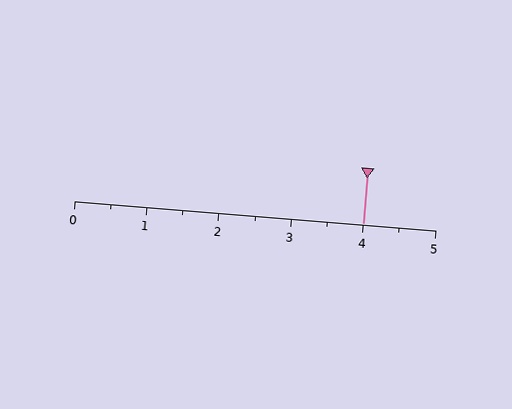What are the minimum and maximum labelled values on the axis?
The axis runs from 0 to 5.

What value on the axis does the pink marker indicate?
The marker indicates approximately 4.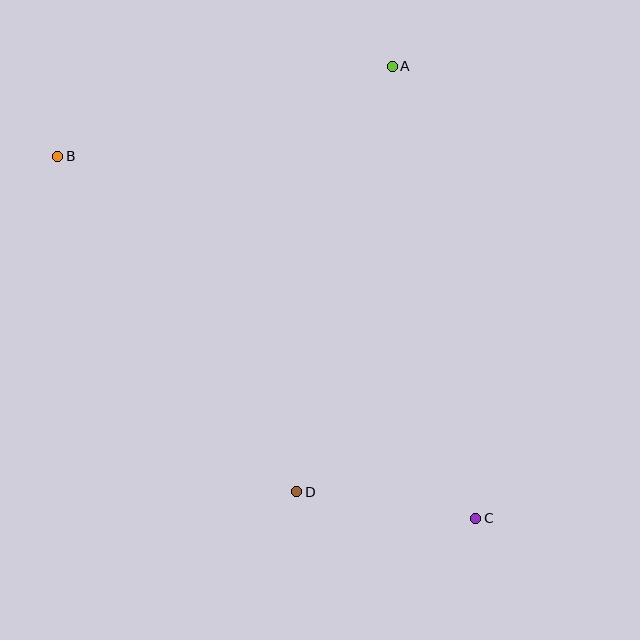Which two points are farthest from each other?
Points B and C are farthest from each other.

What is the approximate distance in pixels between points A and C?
The distance between A and C is approximately 460 pixels.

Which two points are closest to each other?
Points C and D are closest to each other.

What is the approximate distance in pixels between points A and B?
The distance between A and B is approximately 346 pixels.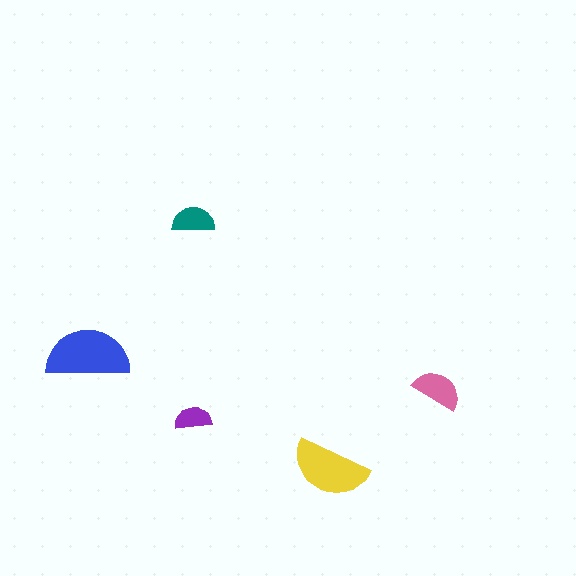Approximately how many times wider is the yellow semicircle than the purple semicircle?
About 2 times wider.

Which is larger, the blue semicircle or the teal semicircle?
The blue one.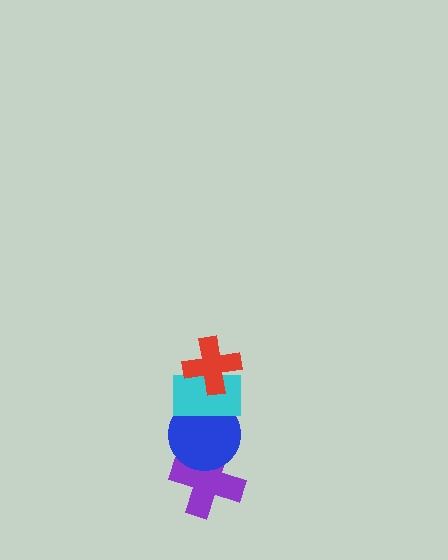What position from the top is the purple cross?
The purple cross is 4th from the top.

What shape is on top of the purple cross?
The blue circle is on top of the purple cross.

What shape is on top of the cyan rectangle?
The red cross is on top of the cyan rectangle.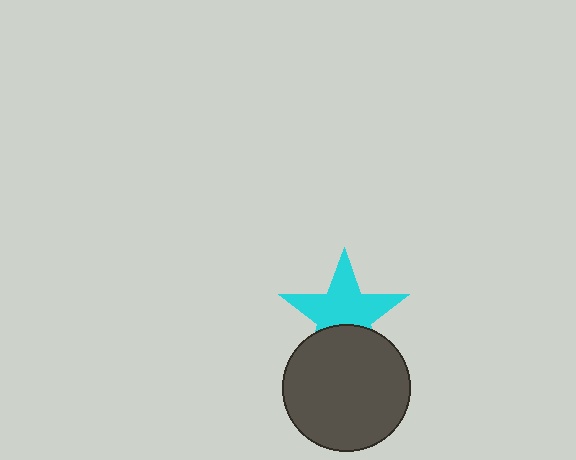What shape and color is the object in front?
The object in front is a dark gray circle.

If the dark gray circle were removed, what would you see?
You would see the complete cyan star.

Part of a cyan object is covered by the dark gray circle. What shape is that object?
It is a star.